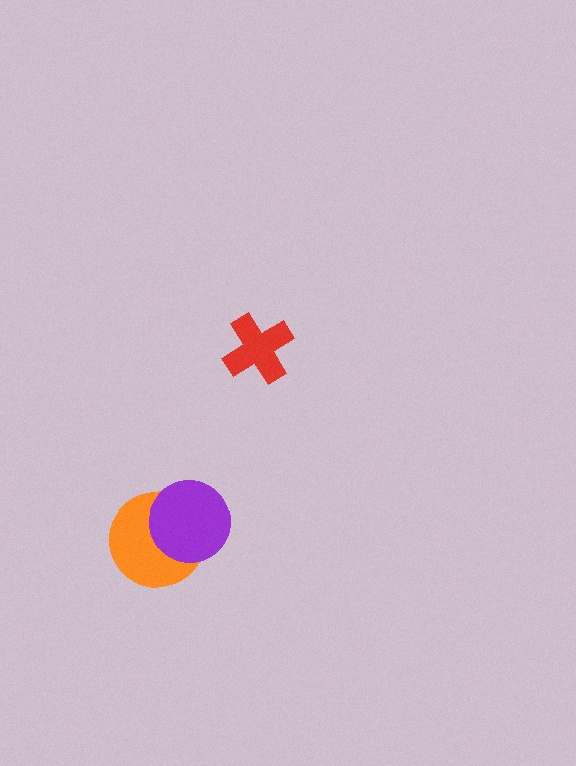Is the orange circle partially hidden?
Yes, it is partially covered by another shape.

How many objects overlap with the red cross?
0 objects overlap with the red cross.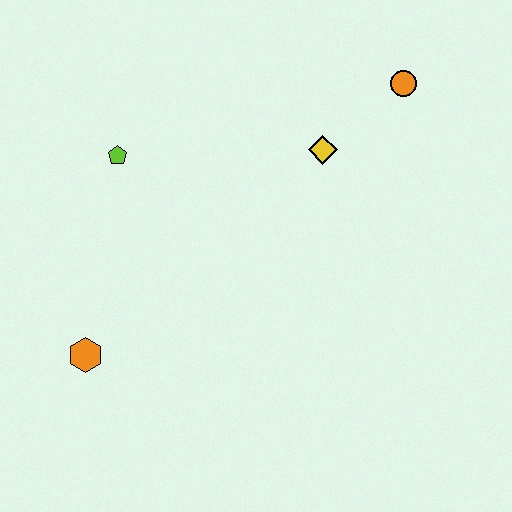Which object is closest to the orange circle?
The yellow diamond is closest to the orange circle.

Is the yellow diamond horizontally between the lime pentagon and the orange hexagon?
No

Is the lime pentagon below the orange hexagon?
No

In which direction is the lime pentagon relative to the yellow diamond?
The lime pentagon is to the left of the yellow diamond.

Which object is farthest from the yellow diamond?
The orange hexagon is farthest from the yellow diamond.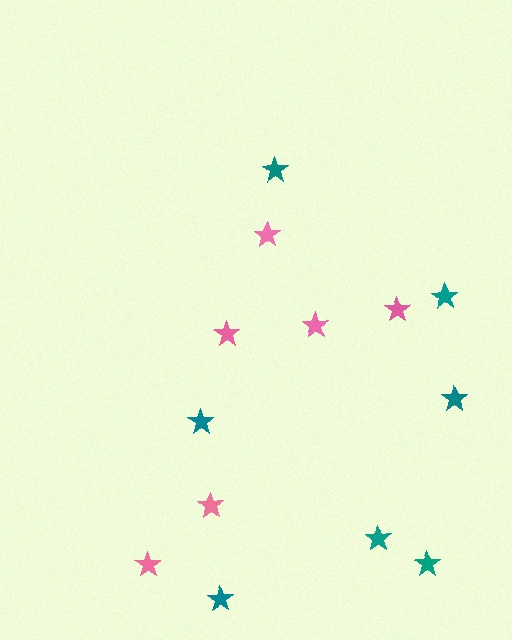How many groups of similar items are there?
There are 2 groups: one group of teal stars (7) and one group of pink stars (6).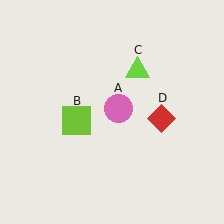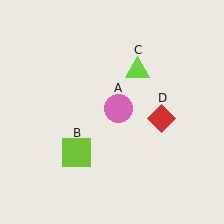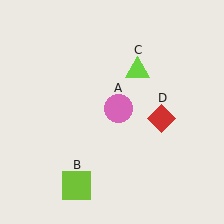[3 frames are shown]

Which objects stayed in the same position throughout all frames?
Pink circle (object A) and lime triangle (object C) and red diamond (object D) remained stationary.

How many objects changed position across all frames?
1 object changed position: lime square (object B).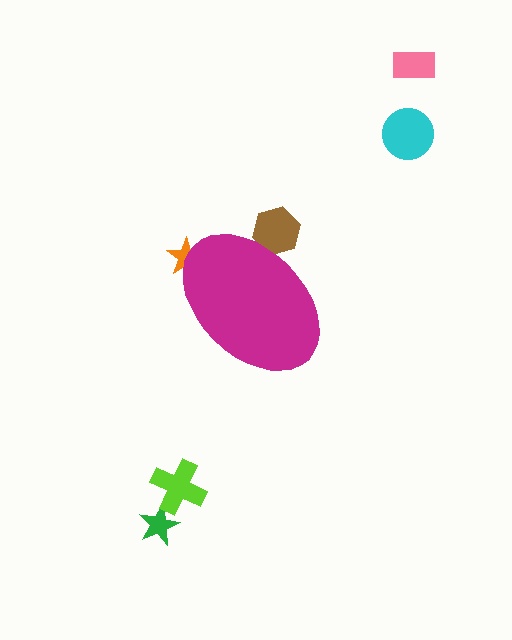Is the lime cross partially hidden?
No, the lime cross is fully visible.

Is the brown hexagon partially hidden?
Yes, the brown hexagon is partially hidden behind the magenta ellipse.